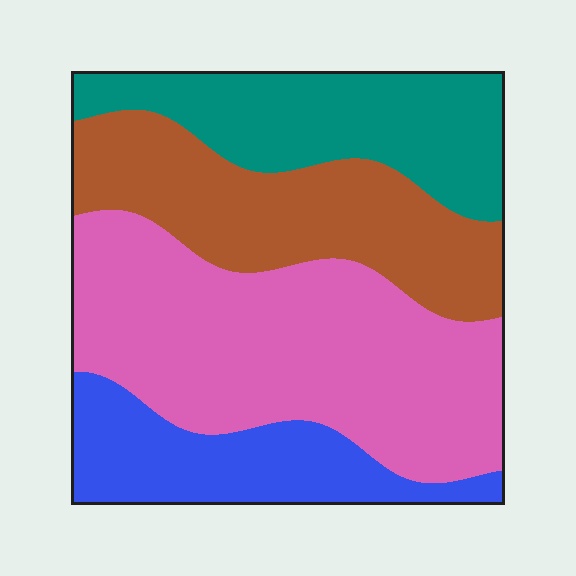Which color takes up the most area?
Pink, at roughly 40%.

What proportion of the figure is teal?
Teal takes up about one fifth (1/5) of the figure.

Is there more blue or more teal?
Teal.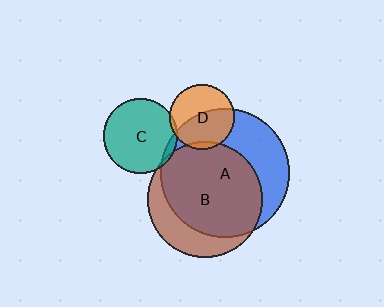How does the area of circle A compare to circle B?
Approximately 1.3 times.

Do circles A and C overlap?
Yes.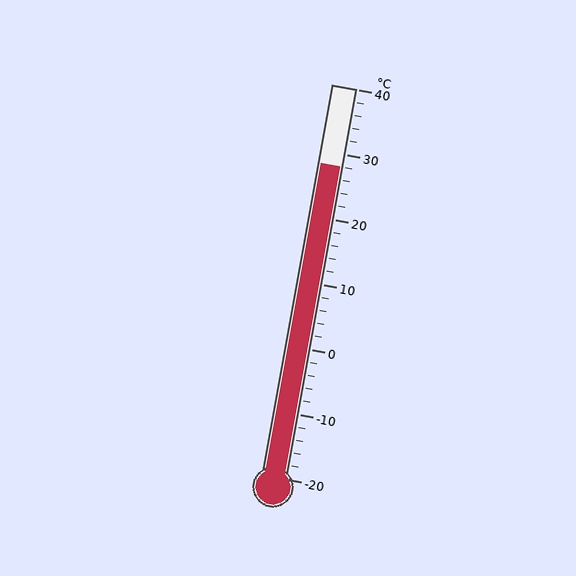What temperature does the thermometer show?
The thermometer shows approximately 28°C.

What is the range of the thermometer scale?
The thermometer scale ranges from -20°C to 40°C.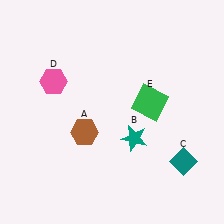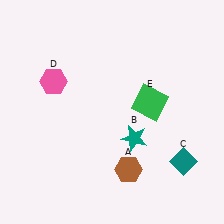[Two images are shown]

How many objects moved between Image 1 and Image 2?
1 object moved between the two images.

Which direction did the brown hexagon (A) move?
The brown hexagon (A) moved right.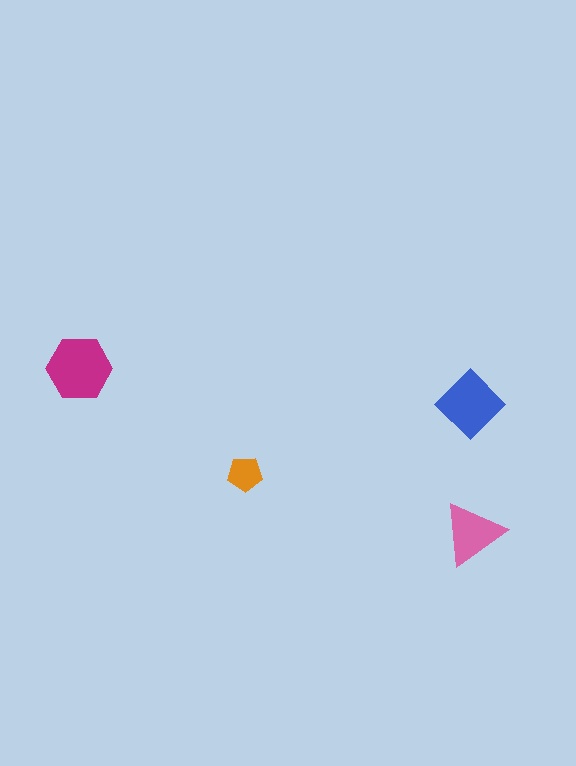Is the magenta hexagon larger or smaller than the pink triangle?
Larger.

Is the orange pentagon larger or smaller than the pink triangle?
Smaller.